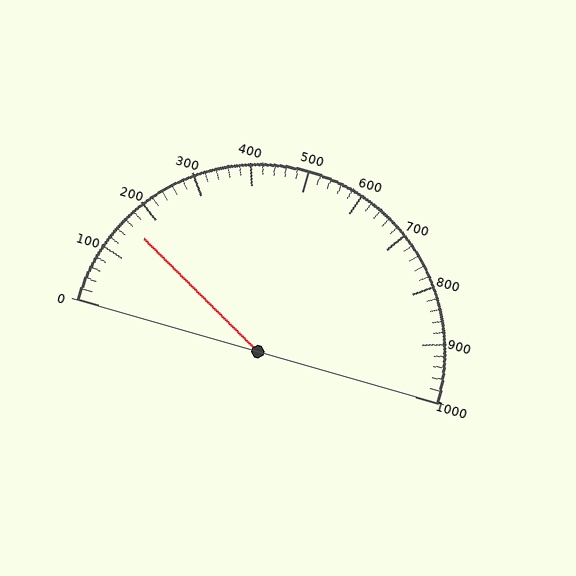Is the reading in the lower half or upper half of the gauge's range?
The reading is in the lower half of the range (0 to 1000).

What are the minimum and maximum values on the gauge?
The gauge ranges from 0 to 1000.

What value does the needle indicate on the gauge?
The needle indicates approximately 160.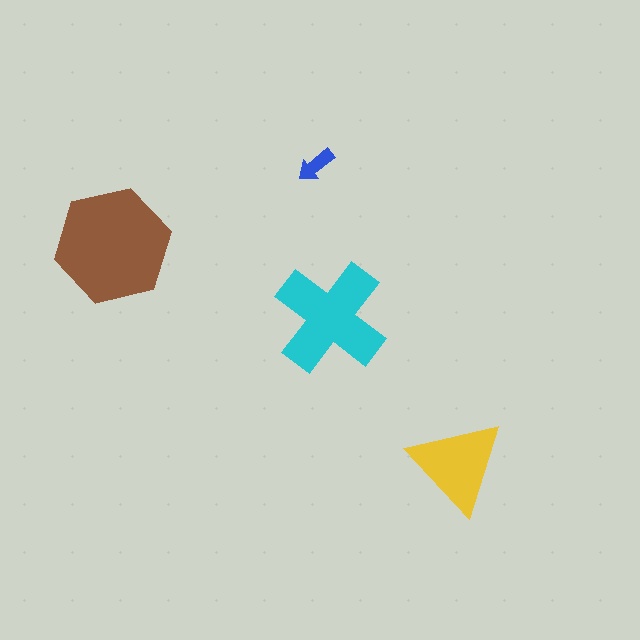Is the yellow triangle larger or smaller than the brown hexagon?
Smaller.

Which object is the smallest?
The blue arrow.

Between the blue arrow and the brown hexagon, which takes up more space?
The brown hexagon.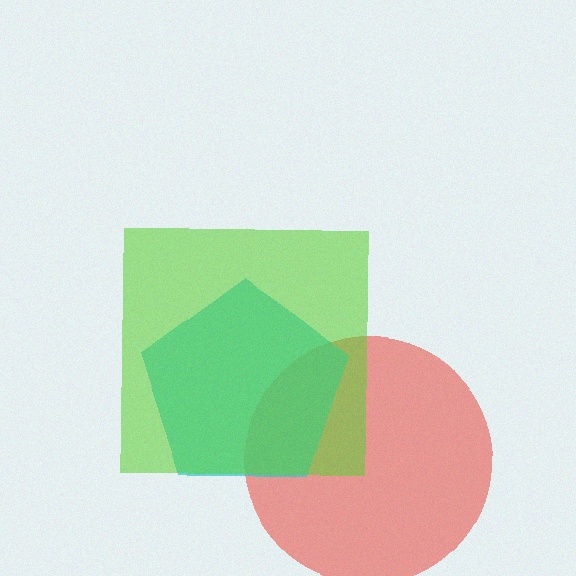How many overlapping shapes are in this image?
There are 3 overlapping shapes in the image.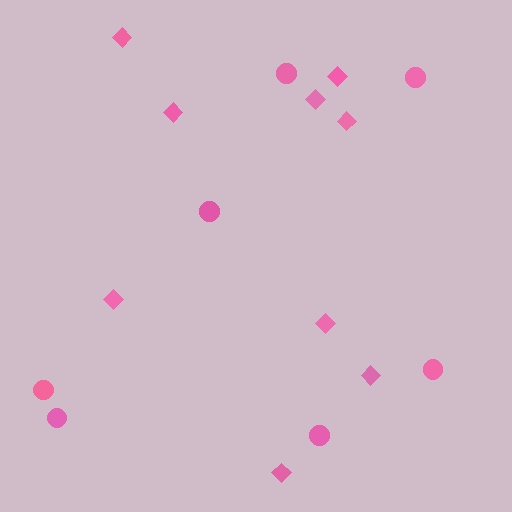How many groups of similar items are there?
There are 2 groups: one group of diamonds (9) and one group of circles (7).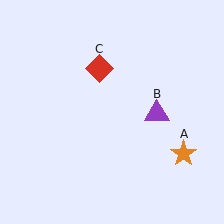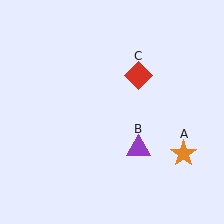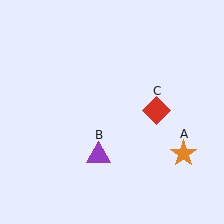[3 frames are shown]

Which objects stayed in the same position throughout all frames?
Orange star (object A) remained stationary.